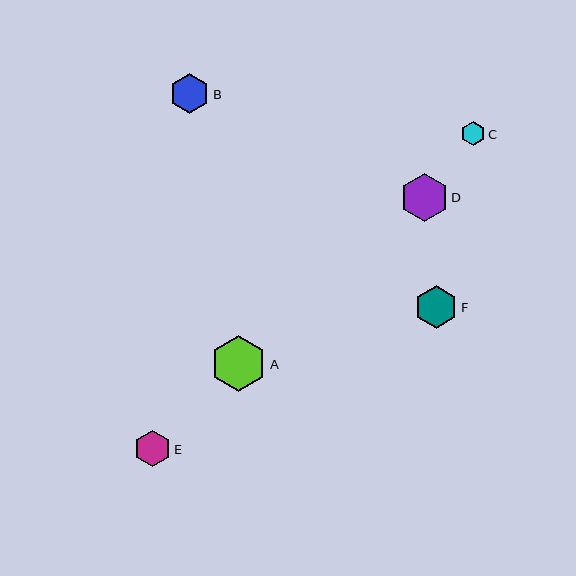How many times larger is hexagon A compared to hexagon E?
Hexagon A is approximately 1.5 times the size of hexagon E.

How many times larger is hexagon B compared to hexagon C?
Hexagon B is approximately 1.7 times the size of hexagon C.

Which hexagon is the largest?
Hexagon A is the largest with a size of approximately 56 pixels.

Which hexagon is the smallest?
Hexagon C is the smallest with a size of approximately 24 pixels.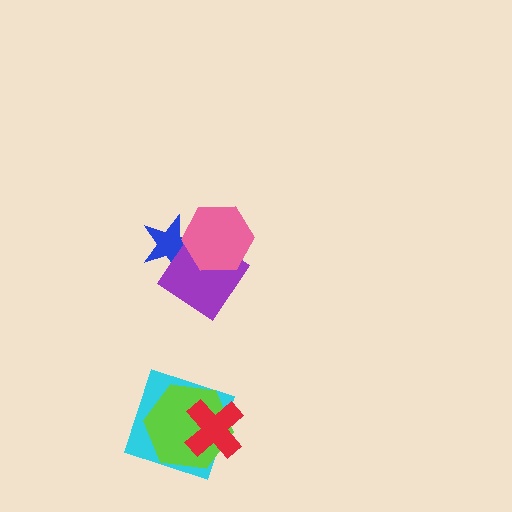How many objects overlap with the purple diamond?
2 objects overlap with the purple diamond.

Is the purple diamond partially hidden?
Yes, it is partially covered by another shape.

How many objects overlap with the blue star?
2 objects overlap with the blue star.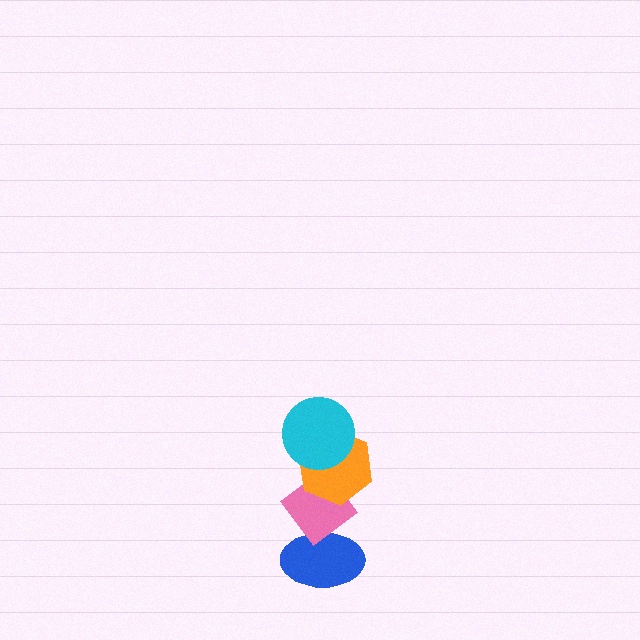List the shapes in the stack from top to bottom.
From top to bottom: the cyan circle, the orange hexagon, the pink diamond, the blue ellipse.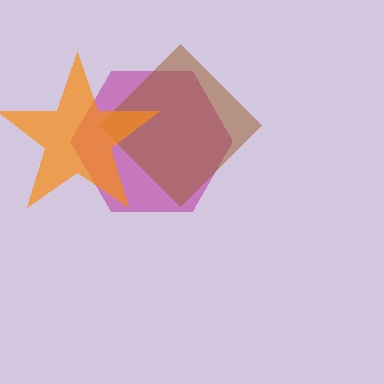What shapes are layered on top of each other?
The layered shapes are: a magenta hexagon, a brown diamond, an orange star.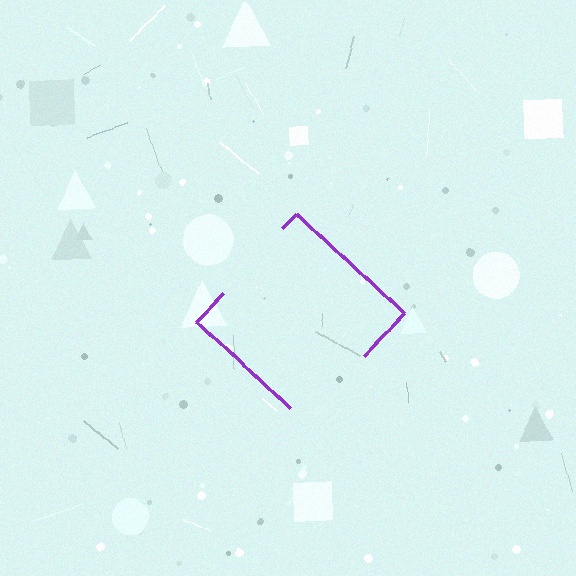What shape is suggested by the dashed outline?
The dashed outline suggests a diamond.